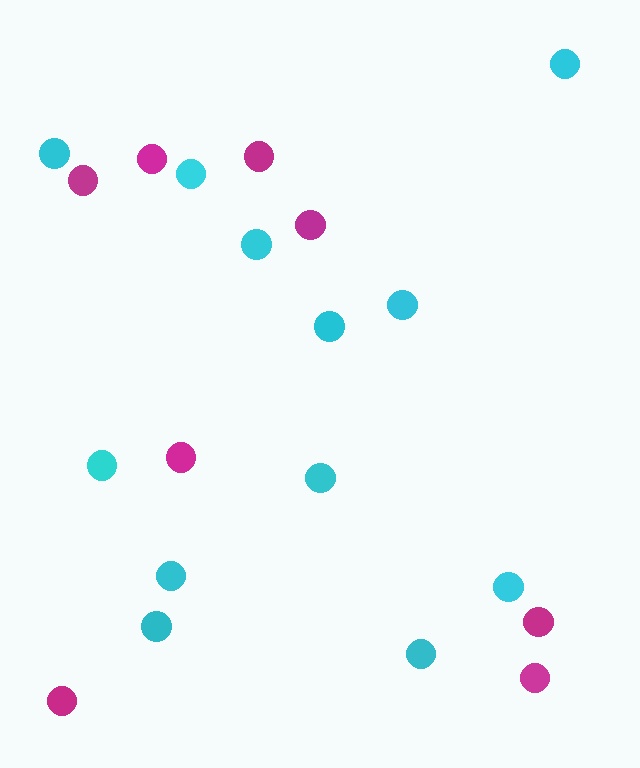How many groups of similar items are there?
There are 2 groups: one group of cyan circles (12) and one group of magenta circles (8).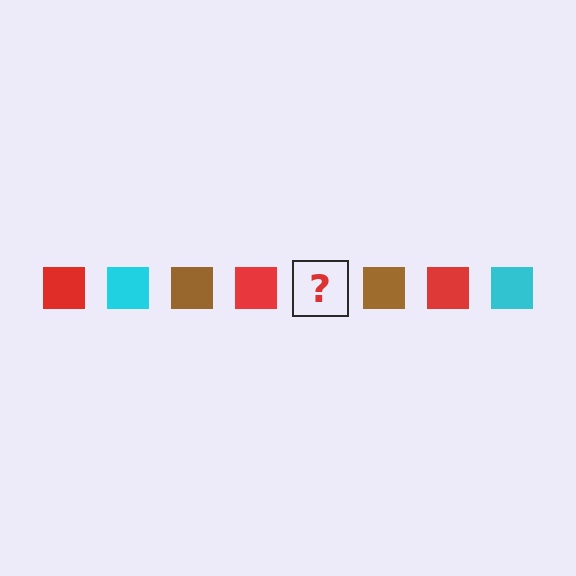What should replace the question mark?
The question mark should be replaced with a cyan square.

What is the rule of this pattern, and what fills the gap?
The rule is that the pattern cycles through red, cyan, brown squares. The gap should be filled with a cyan square.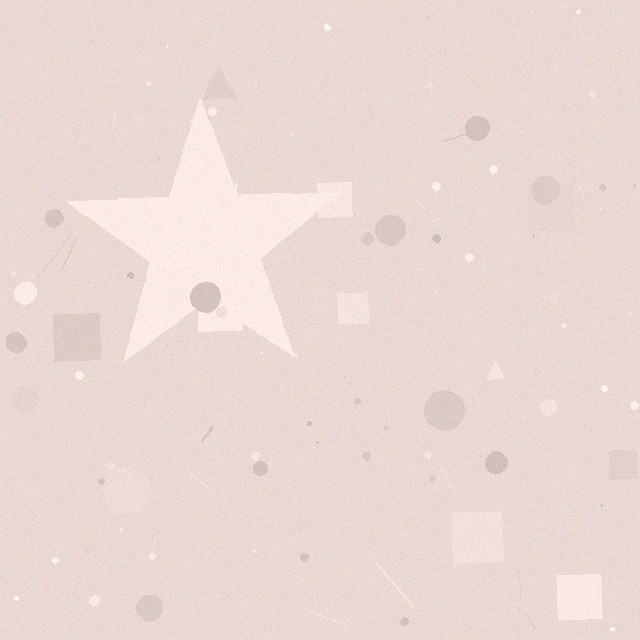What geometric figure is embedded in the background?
A star is embedded in the background.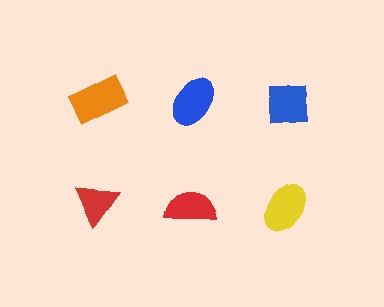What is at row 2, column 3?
A yellow ellipse.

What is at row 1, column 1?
An orange rectangle.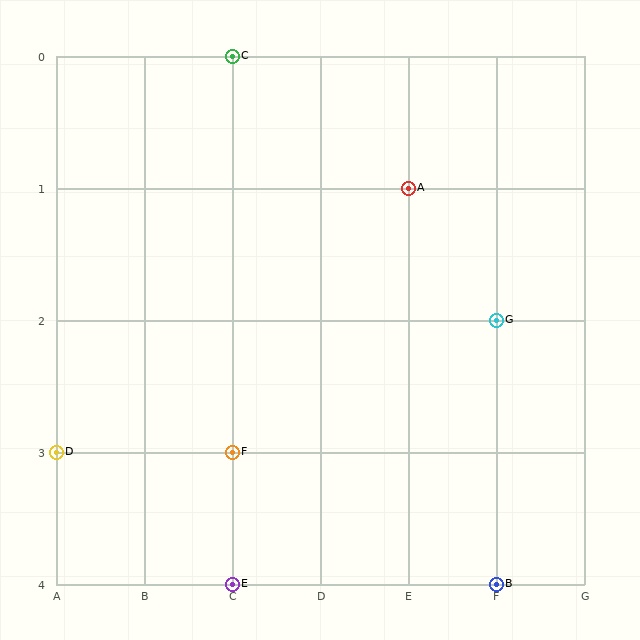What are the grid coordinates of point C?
Point C is at grid coordinates (C, 0).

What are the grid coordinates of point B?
Point B is at grid coordinates (F, 4).